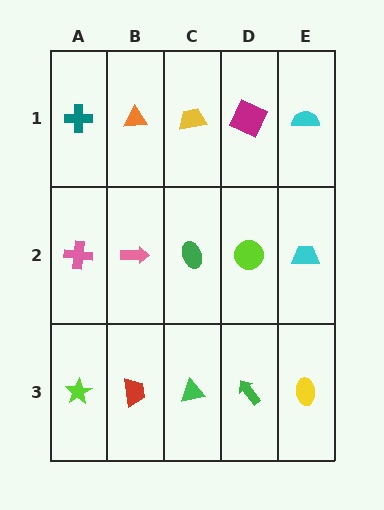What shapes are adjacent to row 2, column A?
A teal cross (row 1, column A), a lime star (row 3, column A), a pink arrow (row 2, column B).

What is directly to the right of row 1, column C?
A magenta square.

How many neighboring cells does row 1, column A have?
2.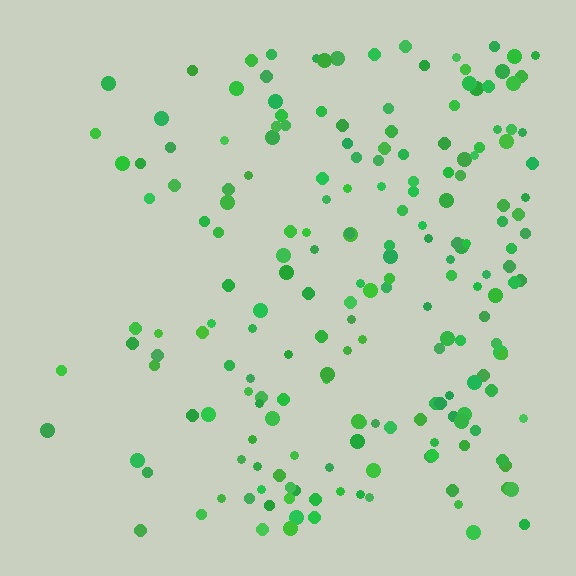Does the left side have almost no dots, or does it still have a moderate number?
Still a moderate number, just noticeably fewer than the right.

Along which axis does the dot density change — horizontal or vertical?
Horizontal.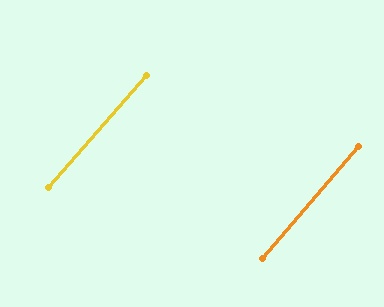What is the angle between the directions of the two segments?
Approximately 0 degrees.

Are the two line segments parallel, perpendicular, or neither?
Parallel — their directions differ by only 0.3°.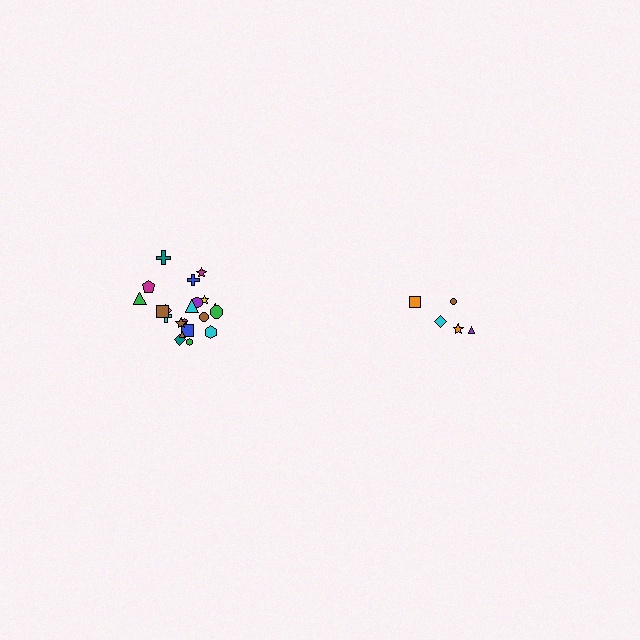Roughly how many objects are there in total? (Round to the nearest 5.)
Roughly 25 objects in total.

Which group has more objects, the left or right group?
The left group.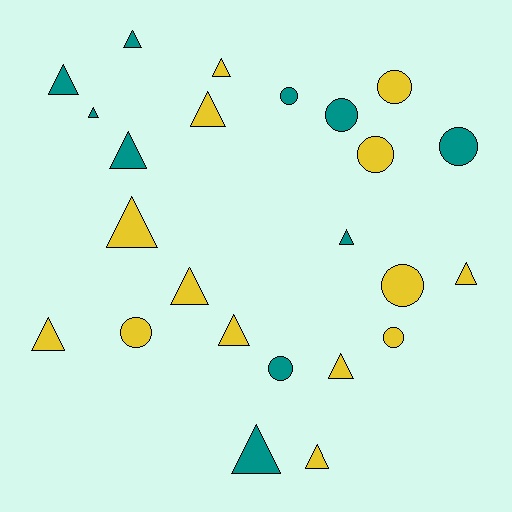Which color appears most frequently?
Yellow, with 14 objects.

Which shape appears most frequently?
Triangle, with 15 objects.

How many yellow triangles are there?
There are 9 yellow triangles.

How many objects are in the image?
There are 24 objects.